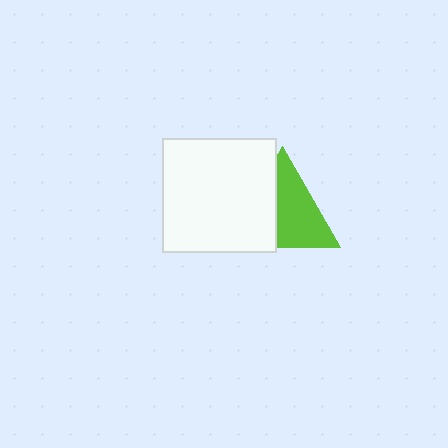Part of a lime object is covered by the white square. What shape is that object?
It is a triangle.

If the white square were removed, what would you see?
You would see the complete lime triangle.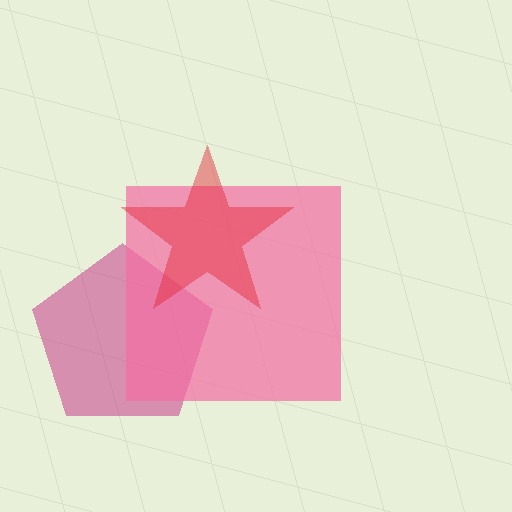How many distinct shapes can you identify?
There are 3 distinct shapes: a magenta pentagon, a pink square, a red star.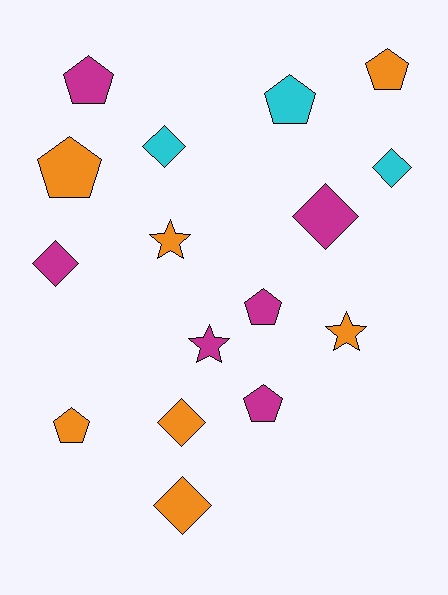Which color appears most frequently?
Orange, with 7 objects.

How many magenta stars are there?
There is 1 magenta star.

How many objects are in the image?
There are 16 objects.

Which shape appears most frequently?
Pentagon, with 7 objects.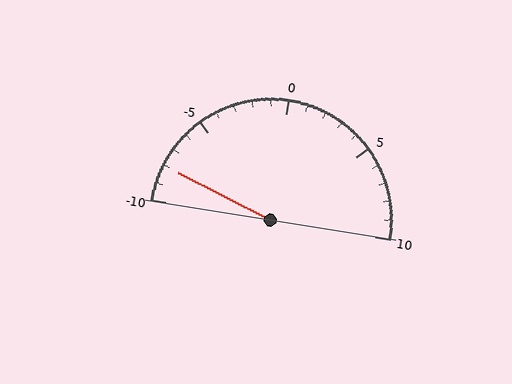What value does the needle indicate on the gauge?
The needle indicates approximately -8.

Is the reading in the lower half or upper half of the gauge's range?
The reading is in the lower half of the range (-10 to 10).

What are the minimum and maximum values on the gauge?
The gauge ranges from -10 to 10.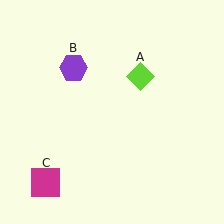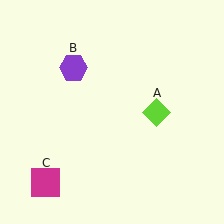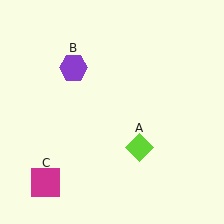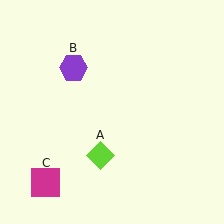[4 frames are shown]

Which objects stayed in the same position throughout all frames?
Purple hexagon (object B) and magenta square (object C) remained stationary.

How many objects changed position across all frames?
1 object changed position: lime diamond (object A).